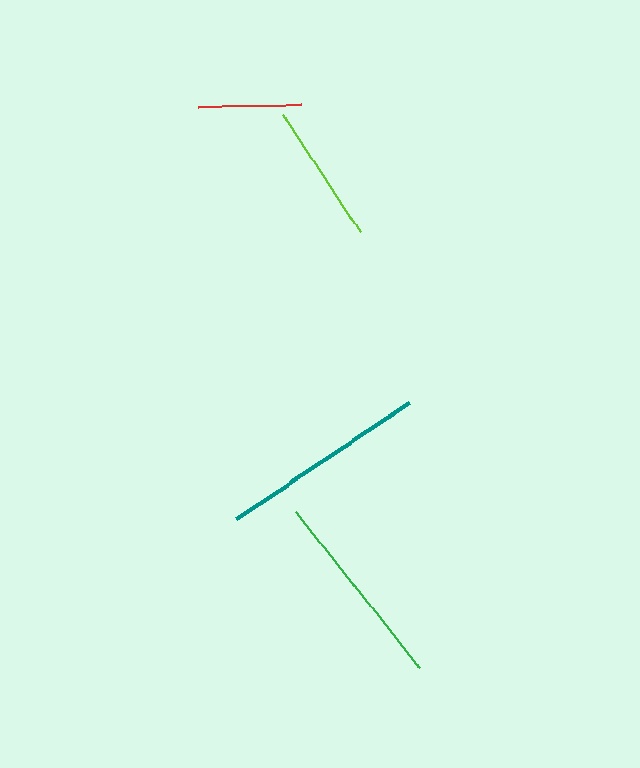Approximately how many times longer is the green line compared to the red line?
The green line is approximately 1.9 times the length of the red line.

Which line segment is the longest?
The teal line is the longest at approximately 209 pixels.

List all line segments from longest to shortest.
From longest to shortest: teal, green, lime, red.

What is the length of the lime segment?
The lime segment is approximately 141 pixels long.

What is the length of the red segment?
The red segment is approximately 103 pixels long.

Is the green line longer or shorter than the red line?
The green line is longer than the red line.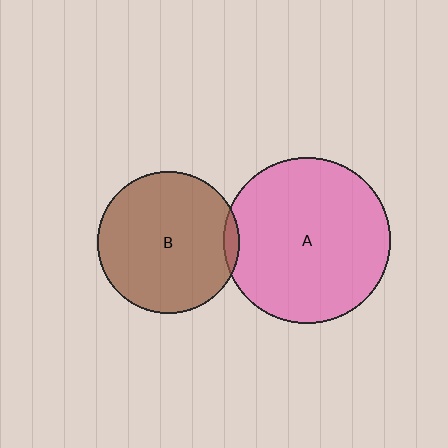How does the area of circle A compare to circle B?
Approximately 1.4 times.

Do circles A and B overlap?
Yes.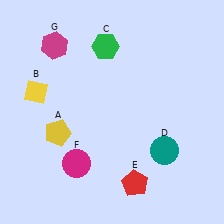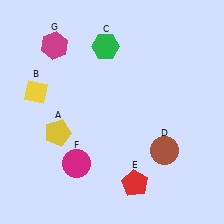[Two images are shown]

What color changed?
The circle (D) changed from teal in Image 1 to brown in Image 2.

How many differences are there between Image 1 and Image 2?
There is 1 difference between the two images.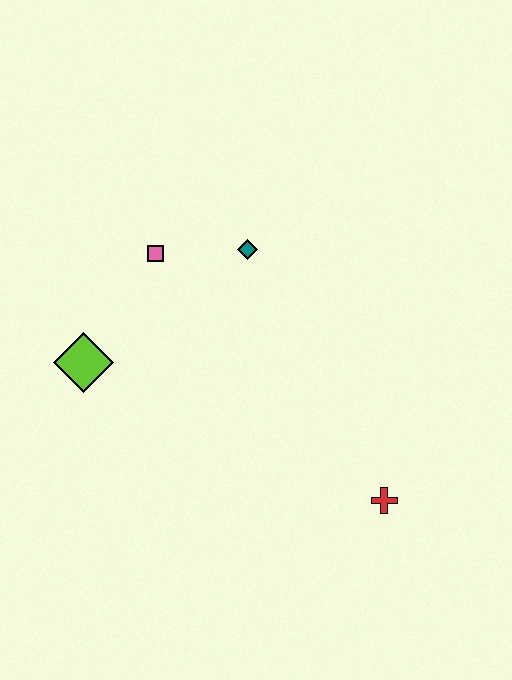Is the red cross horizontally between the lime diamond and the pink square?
No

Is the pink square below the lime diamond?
No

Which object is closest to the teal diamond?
The pink square is closest to the teal diamond.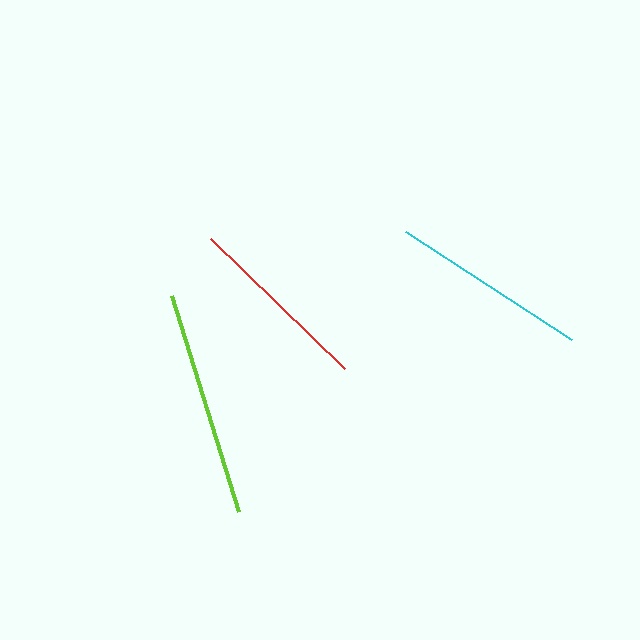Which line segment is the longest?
The lime line is the longest at approximately 226 pixels.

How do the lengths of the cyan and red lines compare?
The cyan and red lines are approximately the same length.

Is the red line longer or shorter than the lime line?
The lime line is longer than the red line.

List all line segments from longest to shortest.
From longest to shortest: lime, cyan, red.